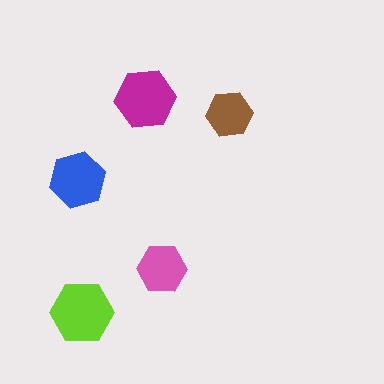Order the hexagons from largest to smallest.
the lime one, the magenta one, the blue one, the pink one, the brown one.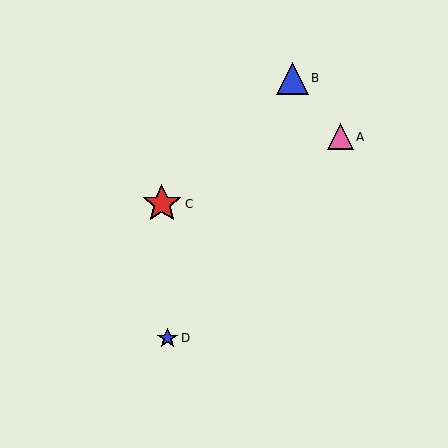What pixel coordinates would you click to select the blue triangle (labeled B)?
Click at (292, 78) to select the blue triangle B.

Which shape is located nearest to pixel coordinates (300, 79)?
The blue triangle (labeled B) at (292, 78) is nearest to that location.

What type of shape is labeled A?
Shape A is a pink triangle.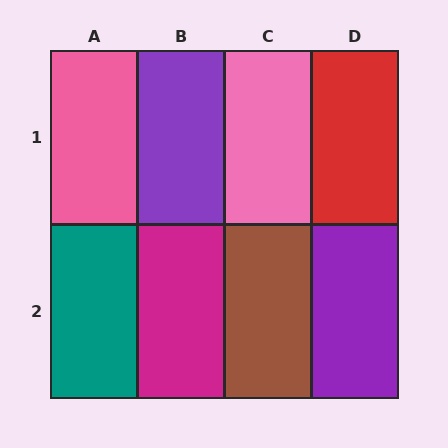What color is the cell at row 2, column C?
Brown.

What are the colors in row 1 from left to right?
Pink, purple, pink, red.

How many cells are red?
1 cell is red.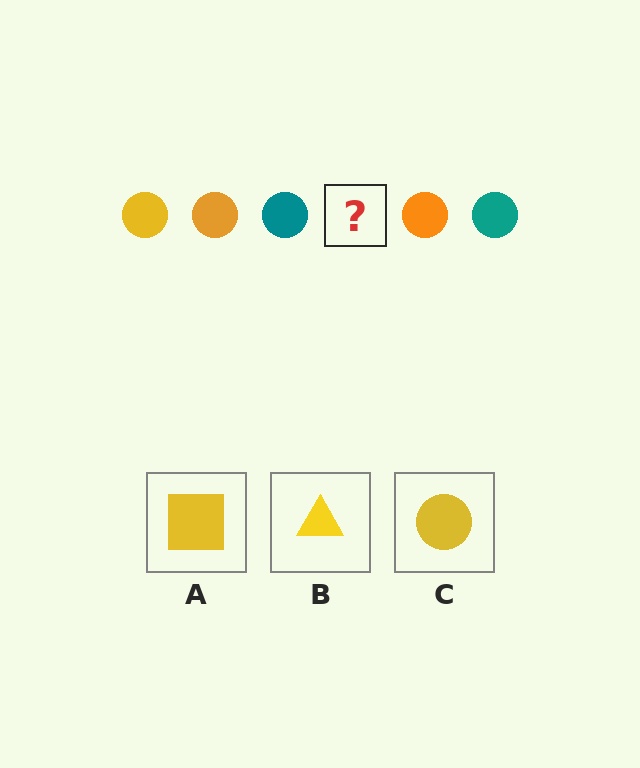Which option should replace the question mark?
Option C.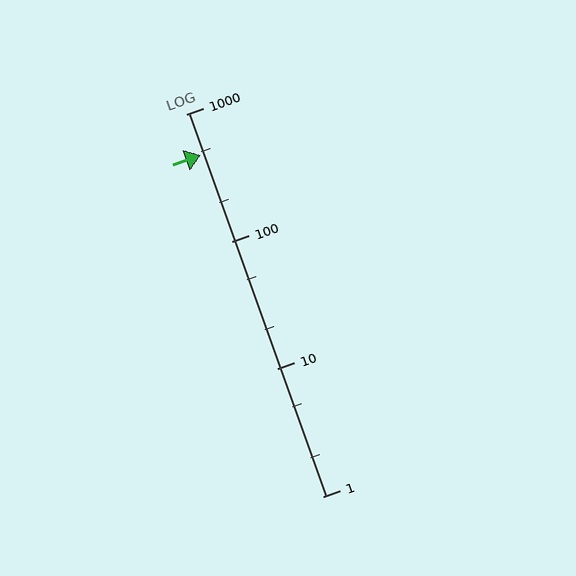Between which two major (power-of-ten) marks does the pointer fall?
The pointer is between 100 and 1000.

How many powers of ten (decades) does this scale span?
The scale spans 3 decades, from 1 to 1000.